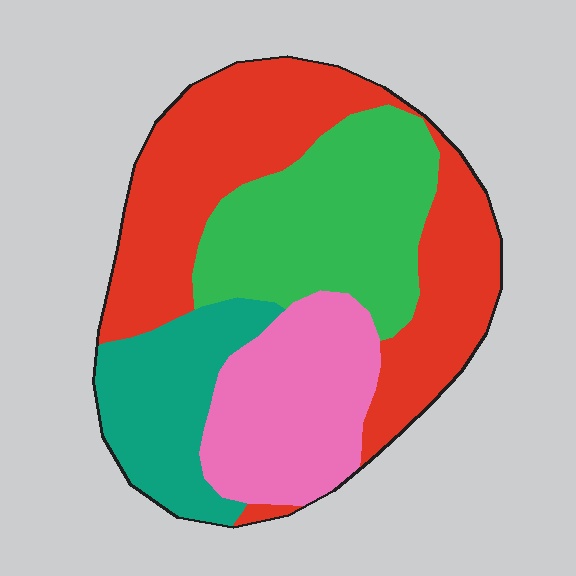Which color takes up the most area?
Red, at roughly 40%.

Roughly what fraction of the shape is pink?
Pink covers around 20% of the shape.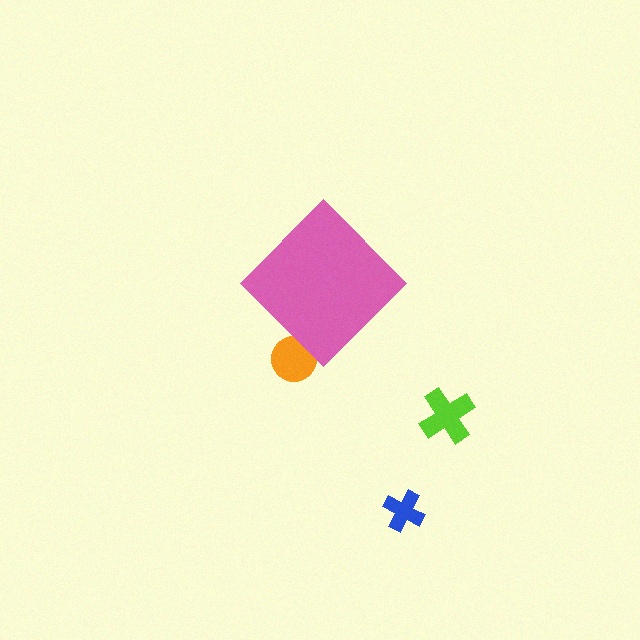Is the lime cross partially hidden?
No, the lime cross is fully visible.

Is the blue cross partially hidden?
No, the blue cross is fully visible.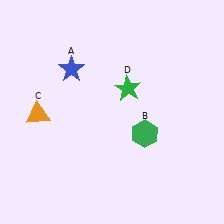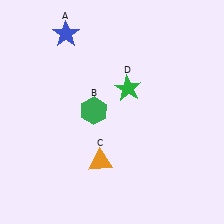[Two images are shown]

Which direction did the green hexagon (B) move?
The green hexagon (B) moved left.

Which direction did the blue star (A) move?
The blue star (A) moved up.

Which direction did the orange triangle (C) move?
The orange triangle (C) moved right.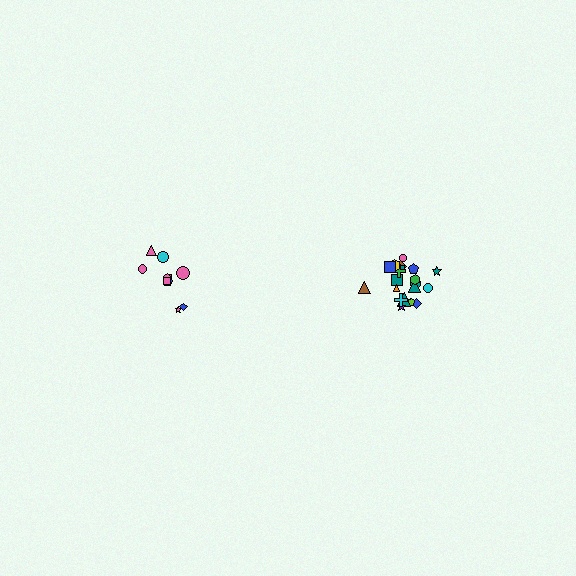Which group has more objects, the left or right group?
The right group.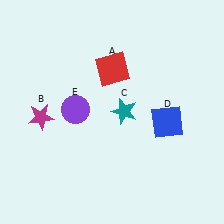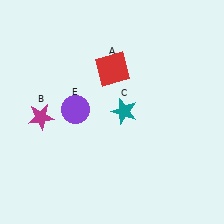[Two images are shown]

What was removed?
The blue square (D) was removed in Image 2.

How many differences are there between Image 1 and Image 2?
There is 1 difference between the two images.